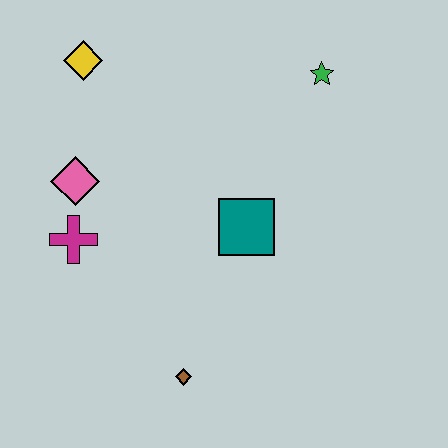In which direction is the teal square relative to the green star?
The teal square is below the green star.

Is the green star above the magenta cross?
Yes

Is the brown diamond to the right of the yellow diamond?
Yes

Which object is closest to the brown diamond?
The teal square is closest to the brown diamond.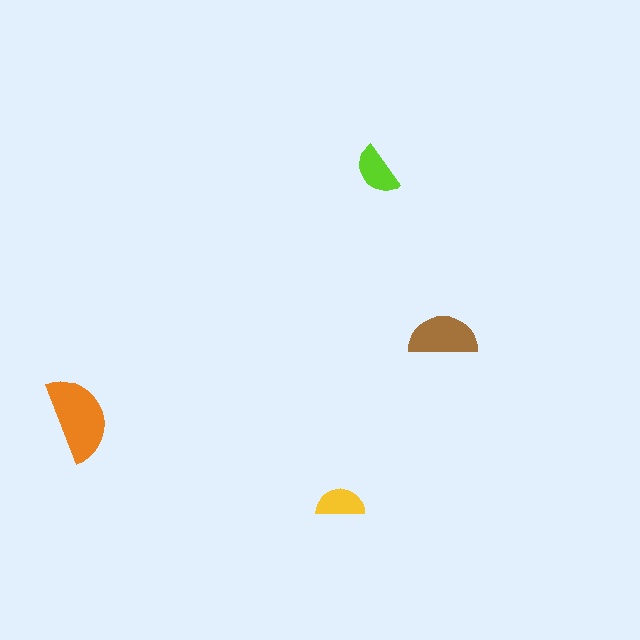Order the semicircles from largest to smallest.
the orange one, the brown one, the lime one, the yellow one.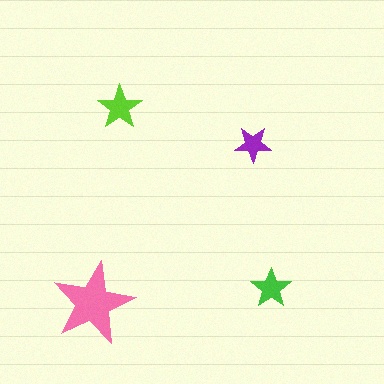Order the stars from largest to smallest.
the pink one, the lime one, the green one, the purple one.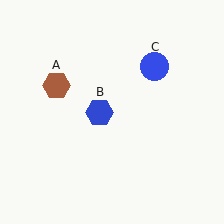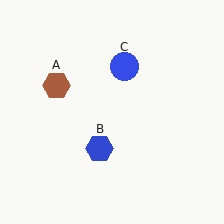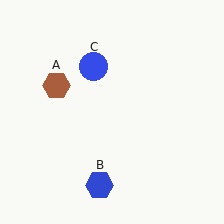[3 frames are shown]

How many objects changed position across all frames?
2 objects changed position: blue hexagon (object B), blue circle (object C).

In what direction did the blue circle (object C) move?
The blue circle (object C) moved left.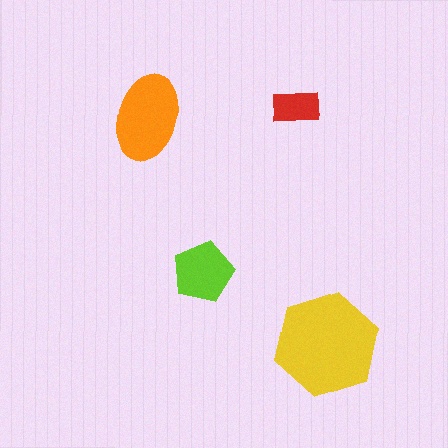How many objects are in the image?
There are 4 objects in the image.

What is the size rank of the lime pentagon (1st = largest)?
3rd.